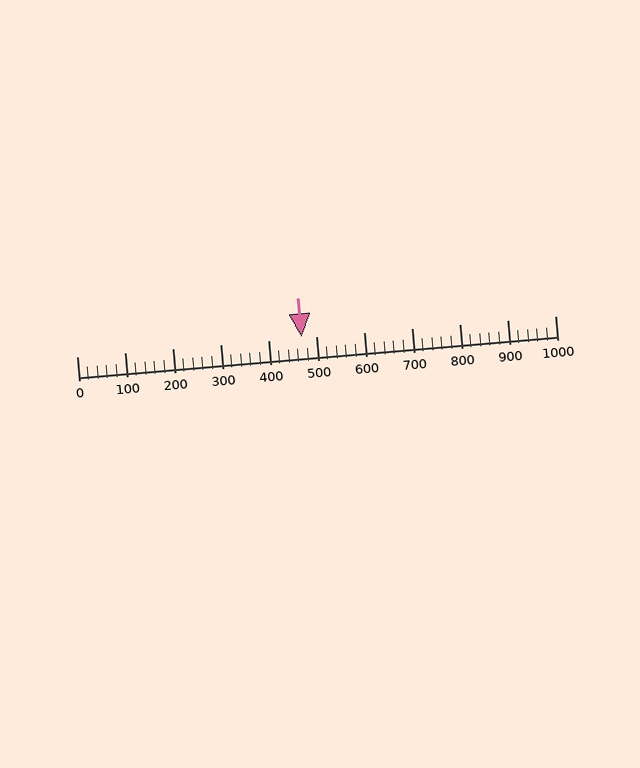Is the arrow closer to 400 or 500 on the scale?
The arrow is closer to 500.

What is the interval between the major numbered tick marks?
The major tick marks are spaced 100 units apart.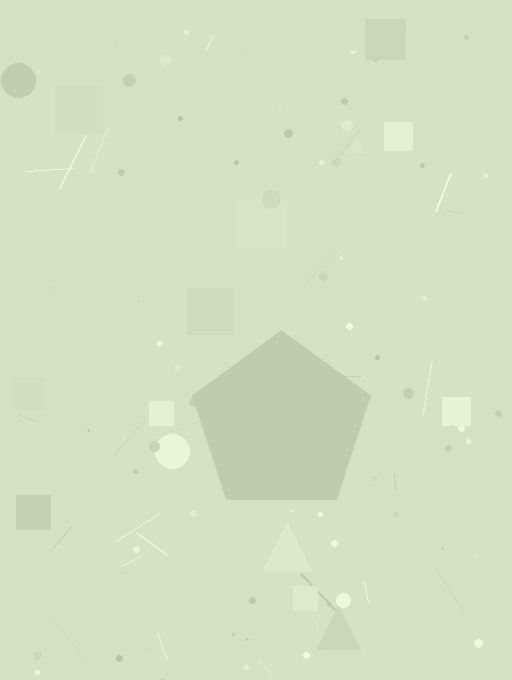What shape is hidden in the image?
A pentagon is hidden in the image.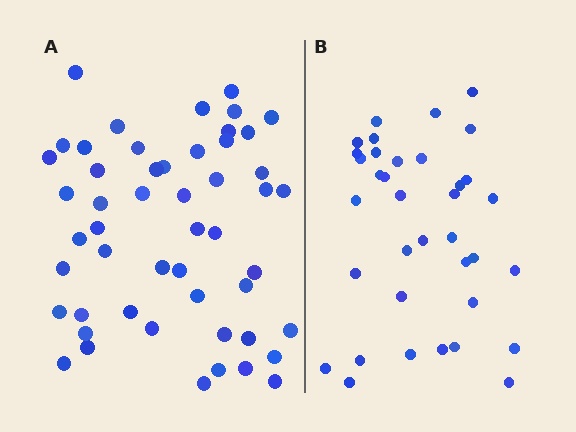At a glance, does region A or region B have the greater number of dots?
Region A (the left region) has more dots.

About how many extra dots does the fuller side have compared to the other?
Region A has approximately 15 more dots than region B.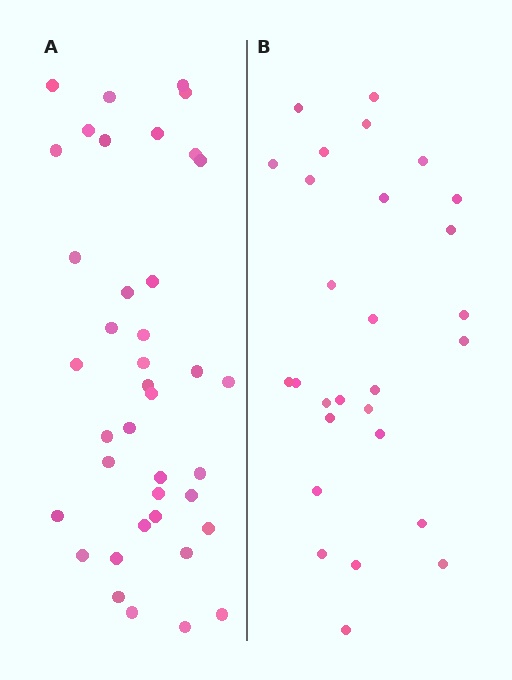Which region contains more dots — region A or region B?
Region A (the left region) has more dots.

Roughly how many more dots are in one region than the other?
Region A has roughly 12 or so more dots than region B.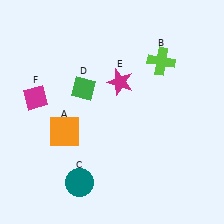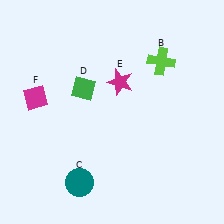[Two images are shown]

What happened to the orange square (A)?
The orange square (A) was removed in Image 2. It was in the bottom-left area of Image 1.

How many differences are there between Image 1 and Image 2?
There is 1 difference between the two images.